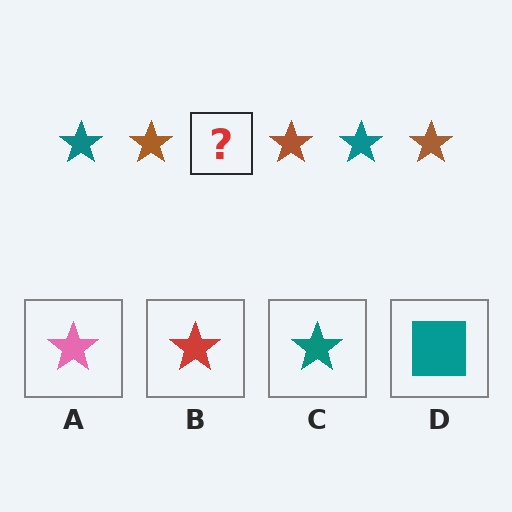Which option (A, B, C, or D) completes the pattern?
C.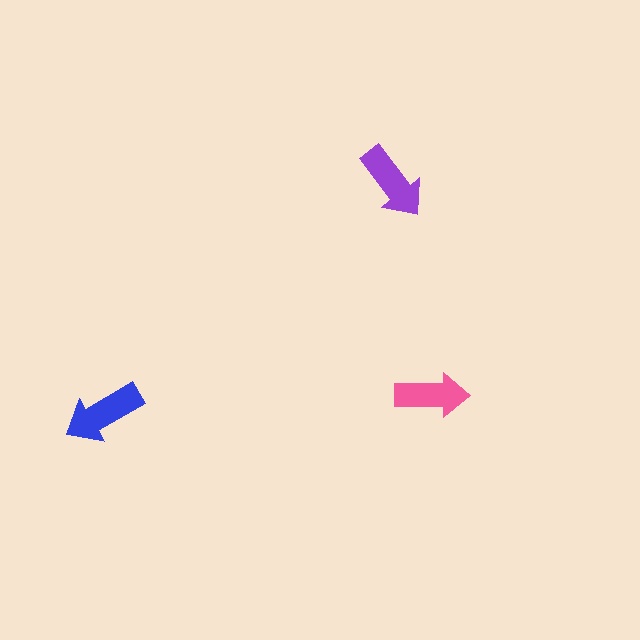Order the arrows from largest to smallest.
the blue one, the purple one, the pink one.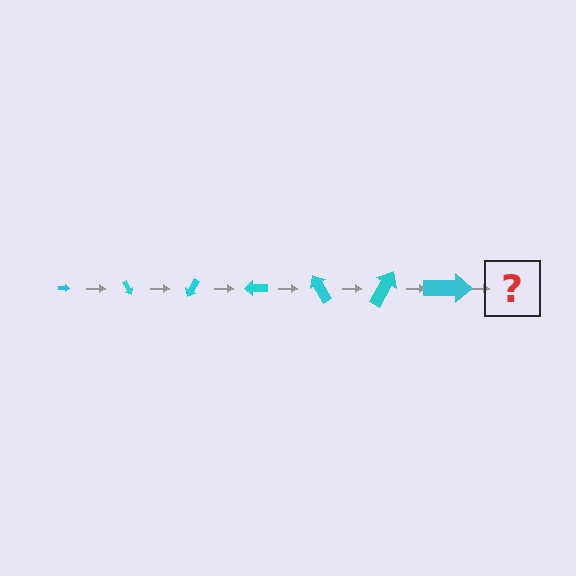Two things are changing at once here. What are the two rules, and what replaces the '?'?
The two rules are that the arrow grows larger each step and it rotates 60 degrees each step. The '?' should be an arrow, larger than the previous one and rotated 420 degrees from the start.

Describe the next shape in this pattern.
It should be an arrow, larger than the previous one and rotated 420 degrees from the start.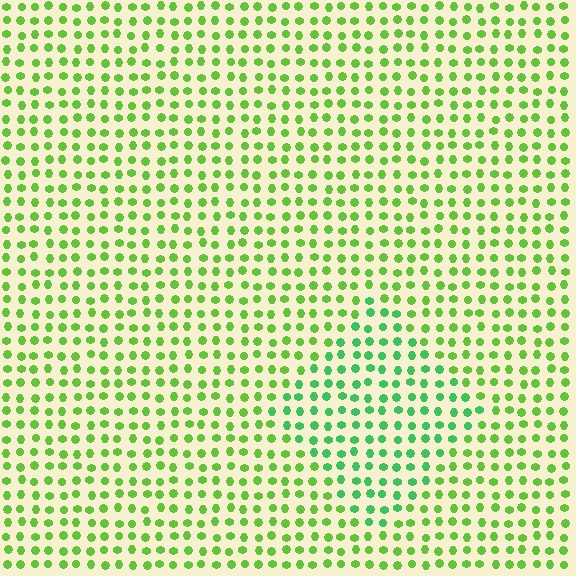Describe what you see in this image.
The image is filled with small lime elements in a uniform arrangement. A diamond-shaped region is visible where the elements are tinted to a slightly different hue, forming a subtle color boundary.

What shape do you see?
I see a diamond.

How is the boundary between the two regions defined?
The boundary is defined purely by a slight shift in hue (about 32 degrees). Spacing, size, and orientation are identical on both sides.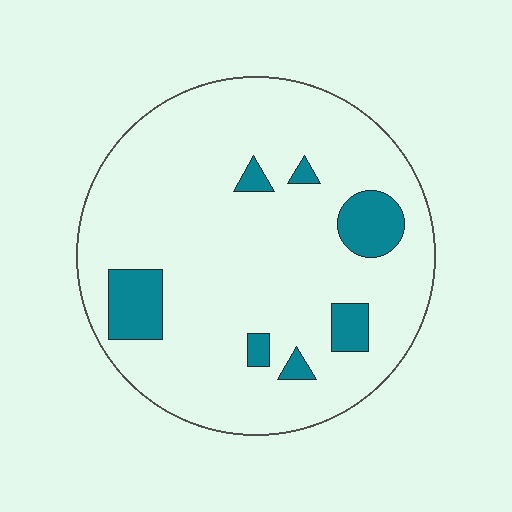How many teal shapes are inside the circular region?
7.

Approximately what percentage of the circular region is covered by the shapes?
Approximately 10%.